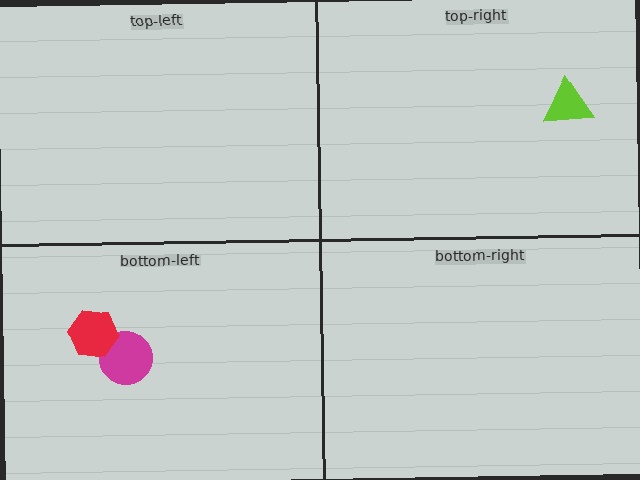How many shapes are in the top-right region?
1.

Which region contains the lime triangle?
The top-right region.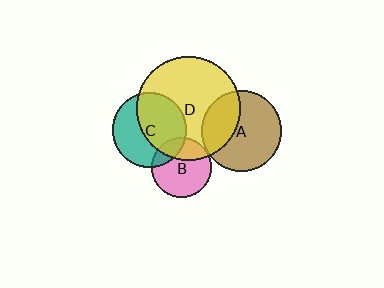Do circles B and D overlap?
Yes.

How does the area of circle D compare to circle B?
Approximately 2.9 times.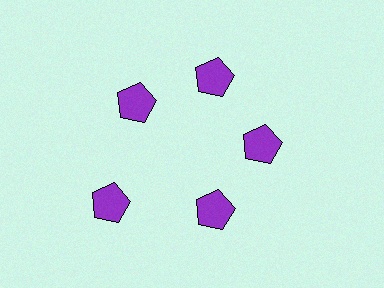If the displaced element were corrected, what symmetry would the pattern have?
It would have 5-fold rotational symmetry — the pattern would map onto itself every 72 degrees.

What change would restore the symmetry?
The symmetry would be restored by moving it inward, back onto the ring so that all 5 pentagons sit at equal angles and equal distance from the center.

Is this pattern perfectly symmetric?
No. The 5 purple pentagons are arranged in a ring, but one element near the 8 o'clock position is pushed outward from the center, breaking the 5-fold rotational symmetry.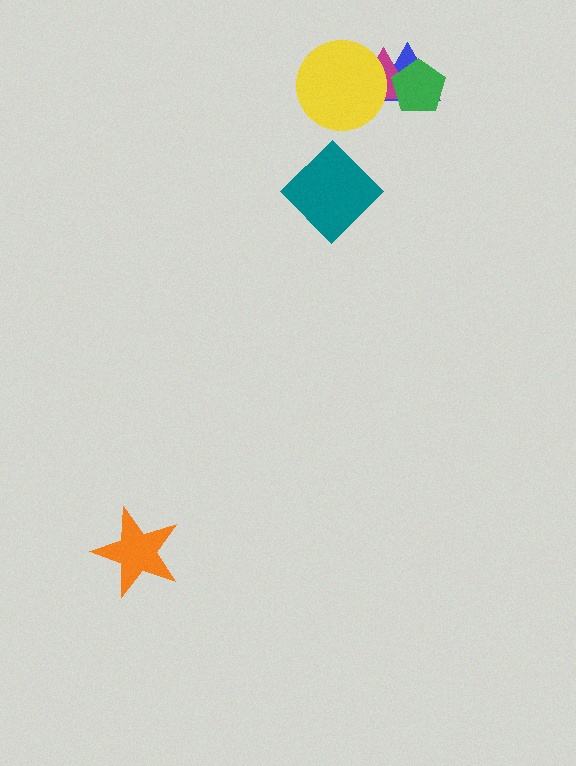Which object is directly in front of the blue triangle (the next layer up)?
The magenta triangle is directly in front of the blue triangle.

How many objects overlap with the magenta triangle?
3 objects overlap with the magenta triangle.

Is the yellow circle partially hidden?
No, no other shape covers it.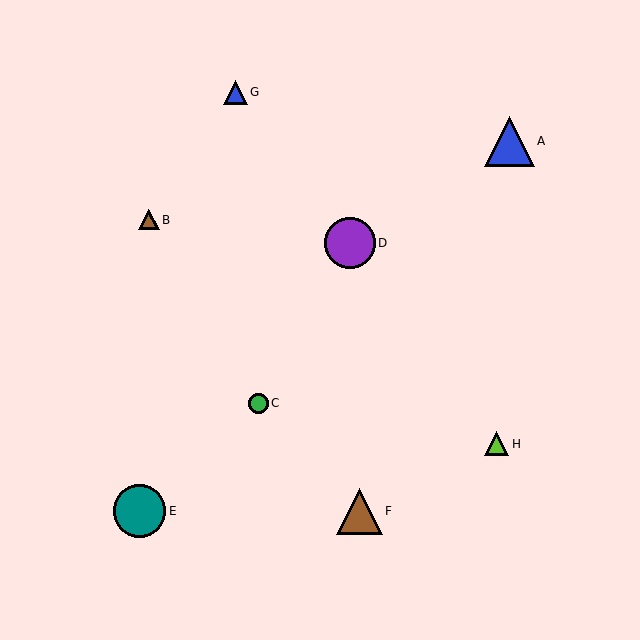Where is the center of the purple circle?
The center of the purple circle is at (350, 243).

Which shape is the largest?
The teal circle (labeled E) is the largest.